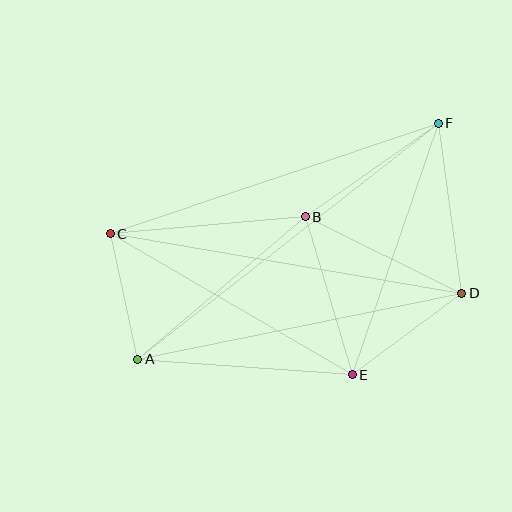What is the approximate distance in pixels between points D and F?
The distance between D and F is approximately 172 pixels.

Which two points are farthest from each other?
Points A and F are farthest from each other.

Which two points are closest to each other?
Points A and C are closest to each other.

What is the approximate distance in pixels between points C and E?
The distance between C and E is approximately 280 pixels.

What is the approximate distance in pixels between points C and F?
The distance between C and F is approximately 346 pixels.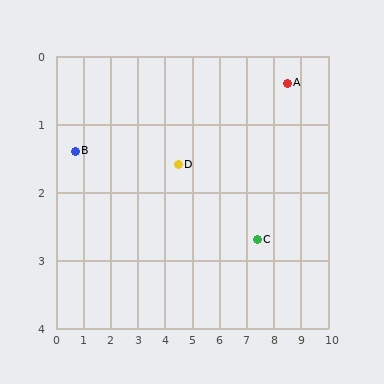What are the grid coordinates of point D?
Point D is at approximately (4.5, 1.6).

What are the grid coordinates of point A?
Point A is at approximately (8.5, 0.4).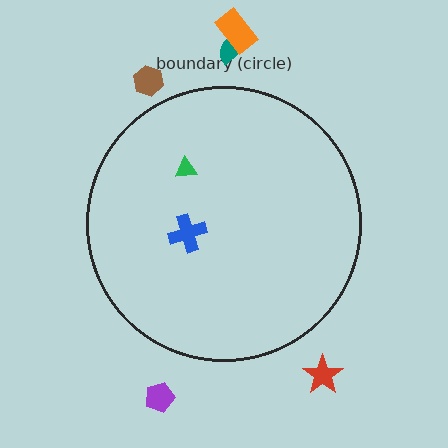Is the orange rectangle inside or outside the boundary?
Outside.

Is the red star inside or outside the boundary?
Outside.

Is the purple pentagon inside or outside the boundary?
Outside.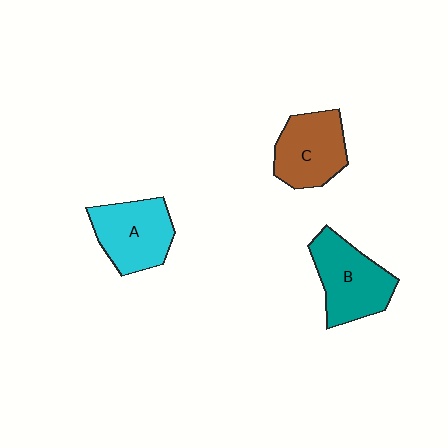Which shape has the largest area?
Shape B (teal).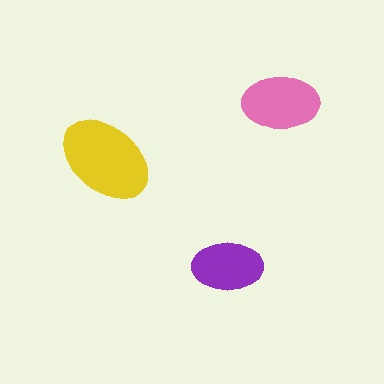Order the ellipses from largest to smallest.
the yellow one, the pink one, the purple one.